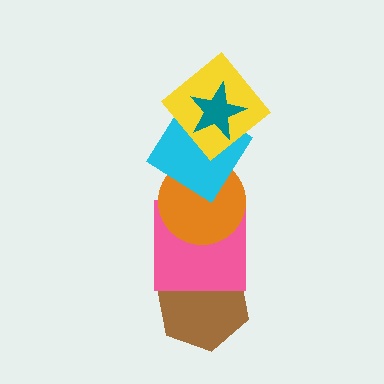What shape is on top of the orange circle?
The cyan diamond is on top of the orange circle.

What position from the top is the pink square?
The pink square is 5th from the top.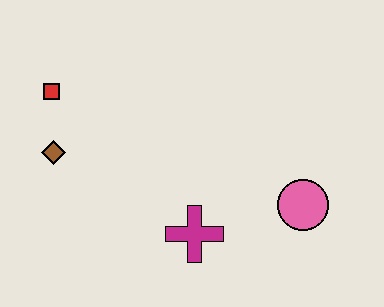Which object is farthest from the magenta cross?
The red square is farthest from the magenta cross.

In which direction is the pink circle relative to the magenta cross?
The pink circle is to the right of the magenta cross.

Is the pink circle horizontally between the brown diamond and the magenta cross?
No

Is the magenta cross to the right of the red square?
Yes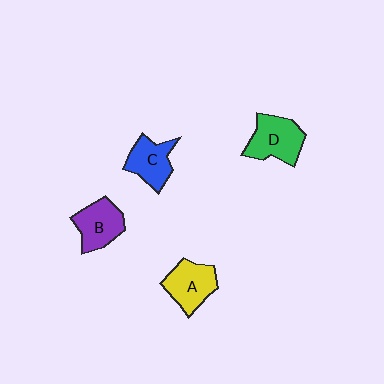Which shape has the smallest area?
Shape C (blue).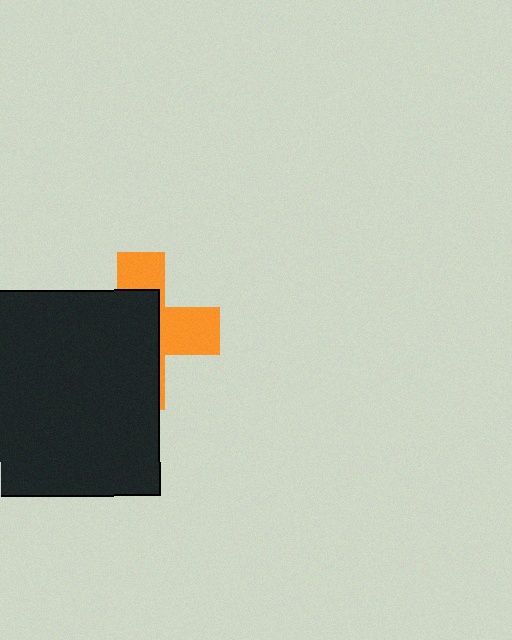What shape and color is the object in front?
The object in front is a black square.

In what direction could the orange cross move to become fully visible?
The orange cross could move right. That would shift it out from behind the black square entirely.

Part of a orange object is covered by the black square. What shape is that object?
It is a cross.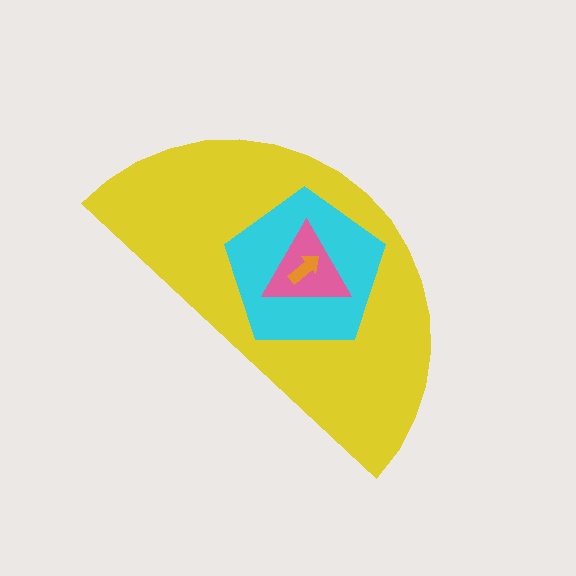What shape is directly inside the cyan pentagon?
The pink triangle.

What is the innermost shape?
The orange arrow.